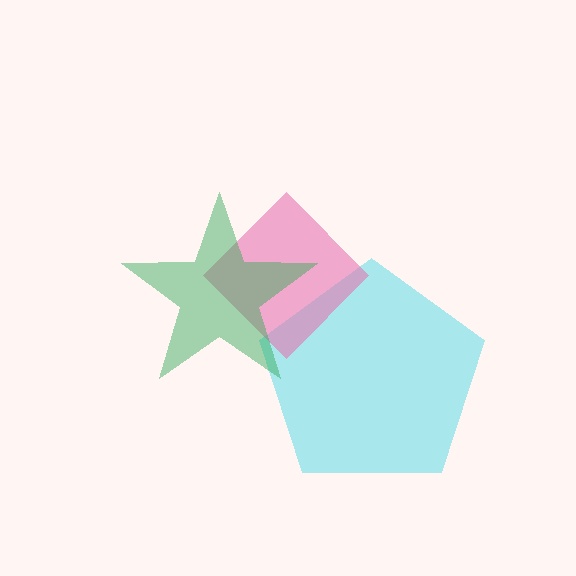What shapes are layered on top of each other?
The layered shapes are: a cyan pentagon, a pink diamond, a green star.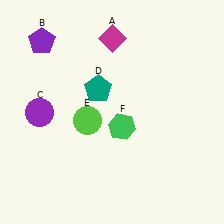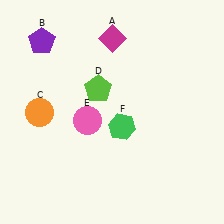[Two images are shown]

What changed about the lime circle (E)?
In Image 1, E is lime. In Image 2, it changed to pink.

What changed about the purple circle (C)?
In Image 1, C is purple. In Image 2, it changed to orange.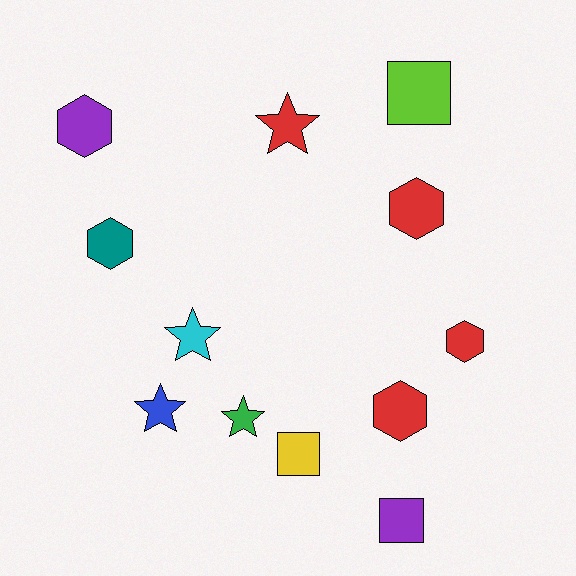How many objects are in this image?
There are 12 objects.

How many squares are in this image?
There are 3 squares.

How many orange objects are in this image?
There are no orange objects.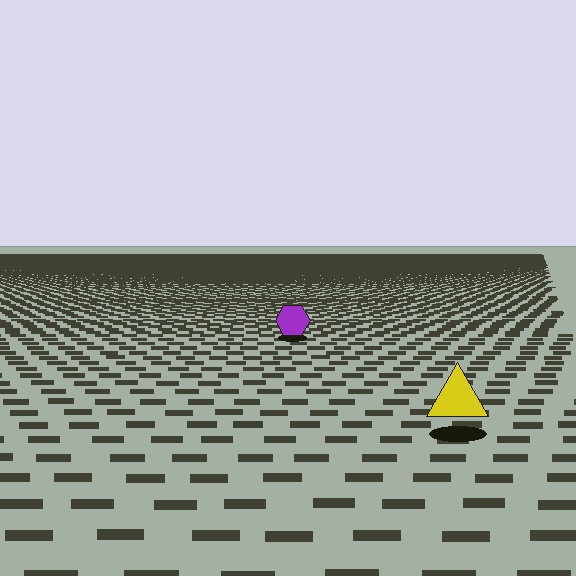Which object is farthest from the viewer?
The purple hexagon is farthest from the viewer. It appears smaller and the ground texture around it is denser.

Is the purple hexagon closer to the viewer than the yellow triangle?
No. The yellow triangle is closer — you can tell from the texture gradient: the ground texture is coarser near it.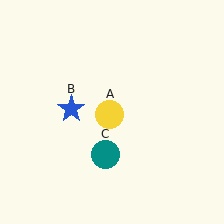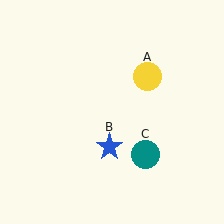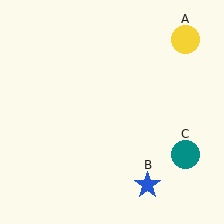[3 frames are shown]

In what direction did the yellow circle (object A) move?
The yellow circle (object A) moved up and to the right.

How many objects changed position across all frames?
3 objects changed position: yellow circle (object A), blue star (object B), teal circle (object C).